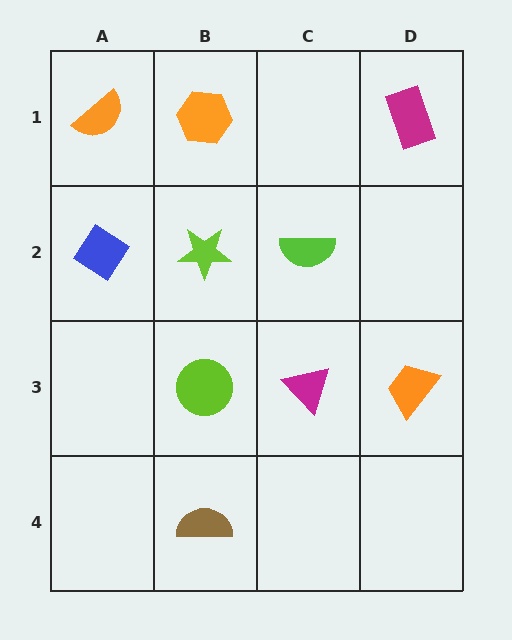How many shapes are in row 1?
3 shapes.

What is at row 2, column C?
A lime semicircle.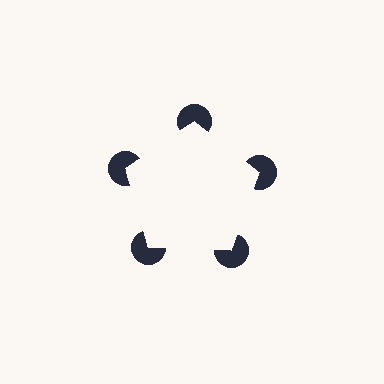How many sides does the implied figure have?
5 sides.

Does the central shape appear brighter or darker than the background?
It typically appears slightly brighter than the background, even though no actual brightness change is drawn.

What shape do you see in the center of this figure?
An illusory pentagon — its edges are inferred from the aligned wedge cuts in the pac-man discs, not physically drawn.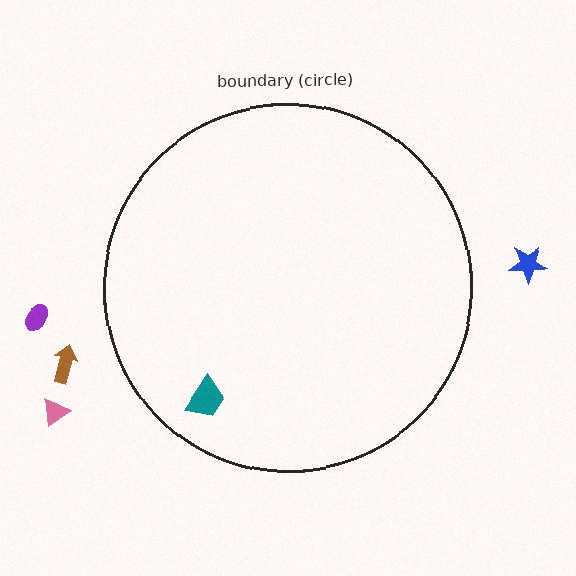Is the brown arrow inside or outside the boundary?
Outside.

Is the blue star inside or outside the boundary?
Outside.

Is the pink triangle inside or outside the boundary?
Outside.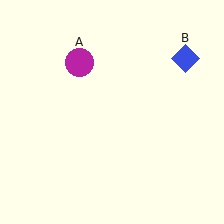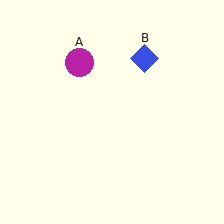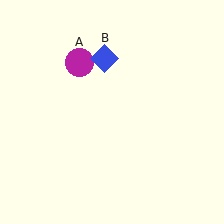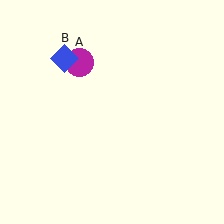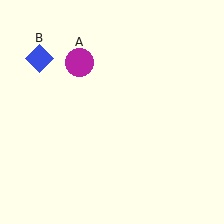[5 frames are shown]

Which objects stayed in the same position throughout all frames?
Magenta circle (object A) remained stationary.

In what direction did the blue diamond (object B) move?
The blue diamond (object B) moved left.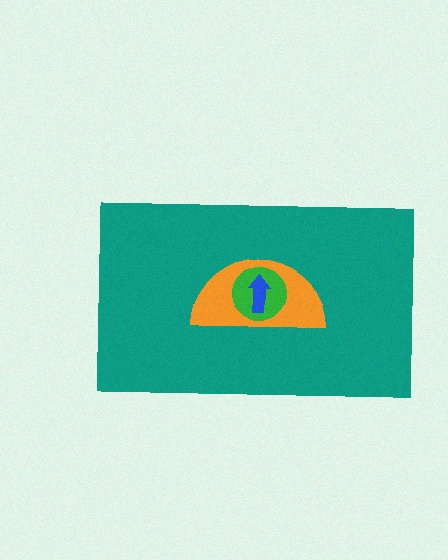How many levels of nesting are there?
4.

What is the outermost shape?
The teal rectangle.